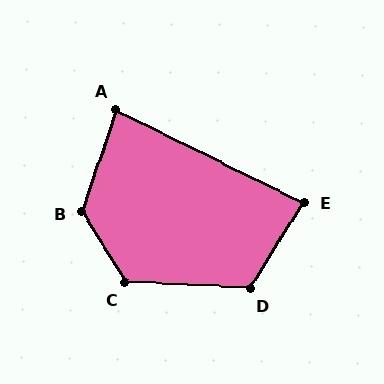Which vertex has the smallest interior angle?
A, at approximately 82 degrees.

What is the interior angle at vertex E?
Approximately 84 degrees (acute).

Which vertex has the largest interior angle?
B, at approximately 130 degrees.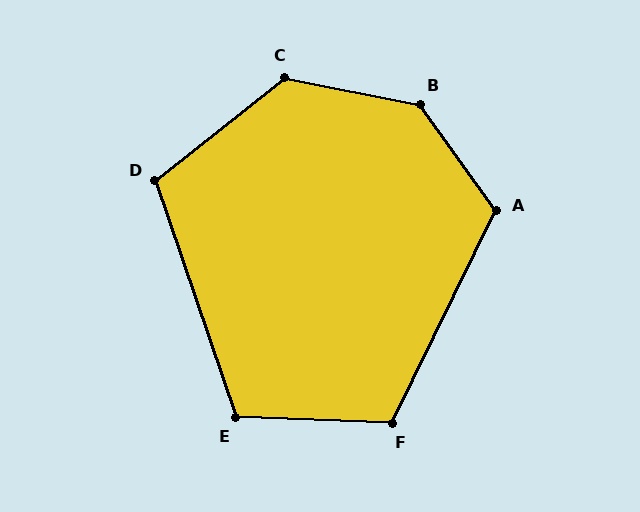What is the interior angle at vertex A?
Approximately 118 degrees (obtuse).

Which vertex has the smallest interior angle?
D, at approximately 109 degrees.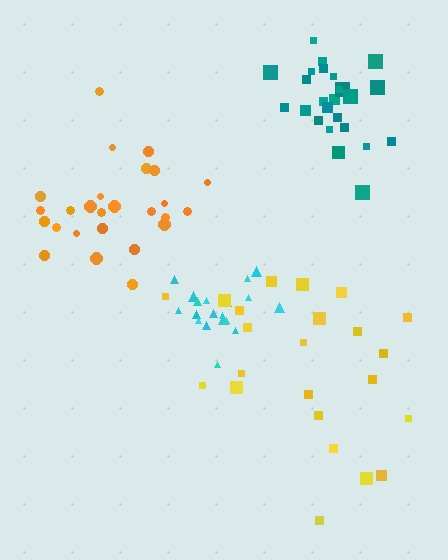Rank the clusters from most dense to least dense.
cyan, teal, orange, yellow.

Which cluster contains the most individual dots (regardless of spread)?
Orange (26).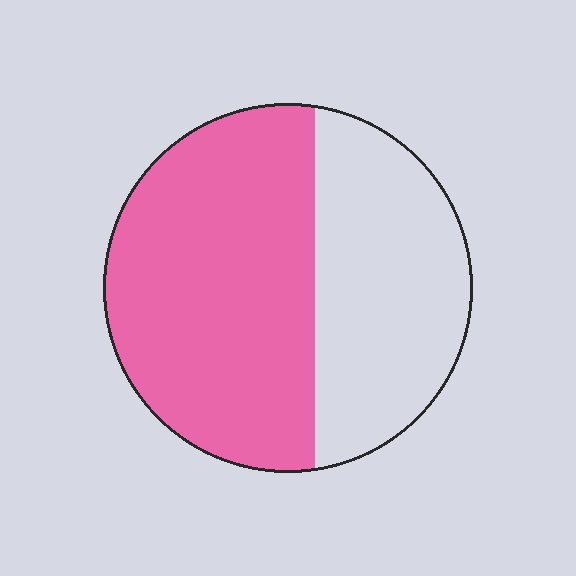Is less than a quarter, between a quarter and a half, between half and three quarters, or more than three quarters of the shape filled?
Between half and three quarters.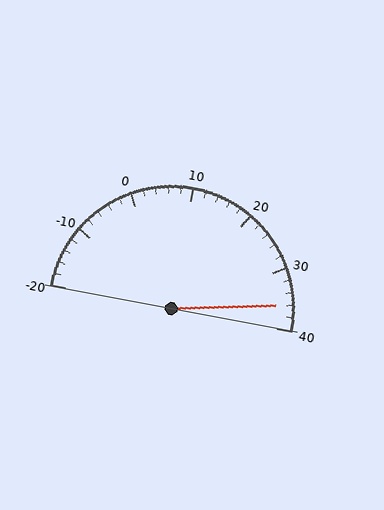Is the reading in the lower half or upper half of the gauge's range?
The reading is in the upper half of the range (-20 to 40).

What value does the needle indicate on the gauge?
The needle indicates approximately 36.